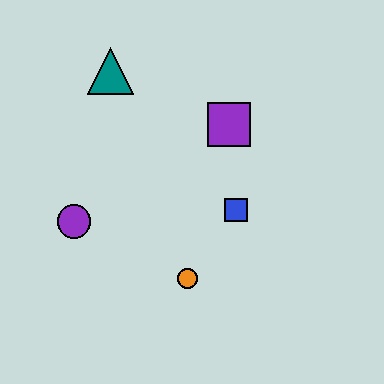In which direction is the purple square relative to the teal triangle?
The purple square is to the right of the teal triangle.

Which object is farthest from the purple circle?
The purple square is farthest from the purple circle.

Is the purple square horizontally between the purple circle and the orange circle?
No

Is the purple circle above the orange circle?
Yes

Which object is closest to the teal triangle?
The purple square is closest to the teal triangle.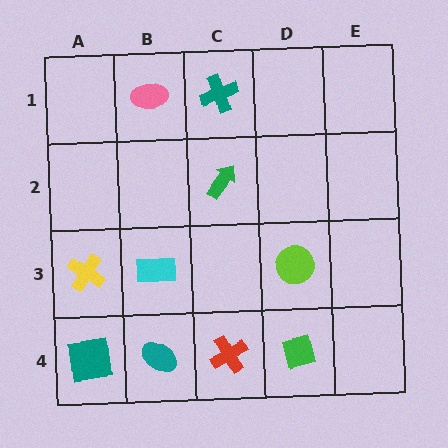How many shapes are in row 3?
3 shapes.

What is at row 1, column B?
A pink ellipse.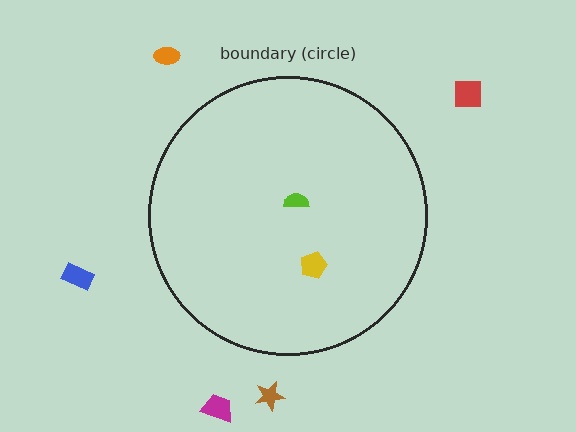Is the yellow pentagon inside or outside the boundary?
Inside.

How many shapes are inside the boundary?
2 inside, 5 outside.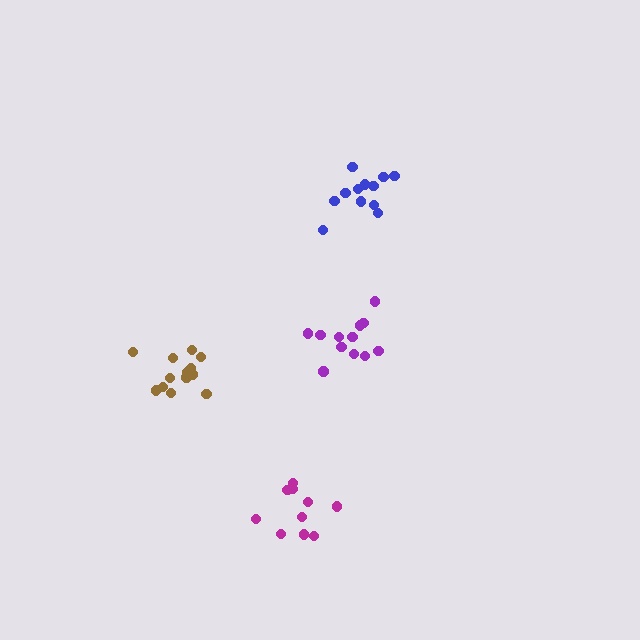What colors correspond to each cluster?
The clusters are colored: blue, brown, purple, magenta.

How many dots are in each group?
Group 1: 12 dots, Group 2: 13 dots, Group 3: 12 dots, Group 4: 10 dots (47 total).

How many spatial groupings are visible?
There are 4 spatial groupings.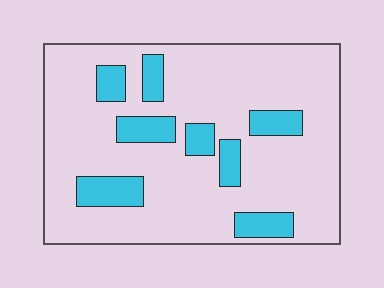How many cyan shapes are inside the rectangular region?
8.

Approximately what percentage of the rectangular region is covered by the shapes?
Approximately 20%.